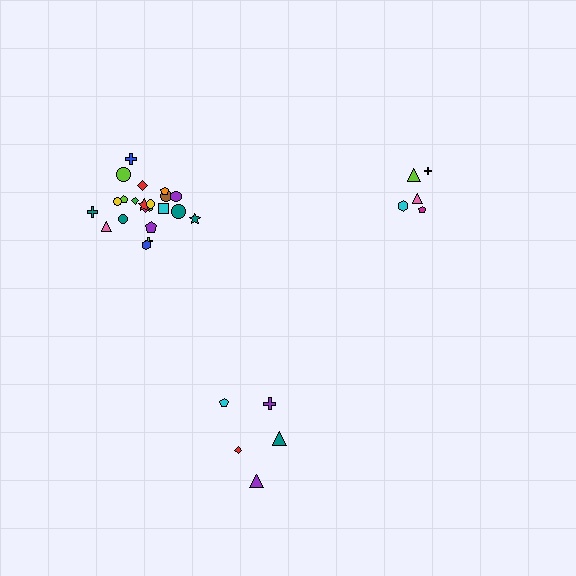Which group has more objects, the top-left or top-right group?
The top-left group.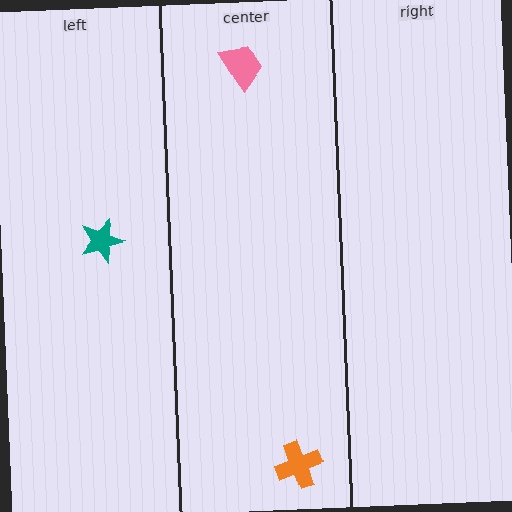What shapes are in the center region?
The orange cross, the pink trapezoid.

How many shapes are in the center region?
2.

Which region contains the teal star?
The left region.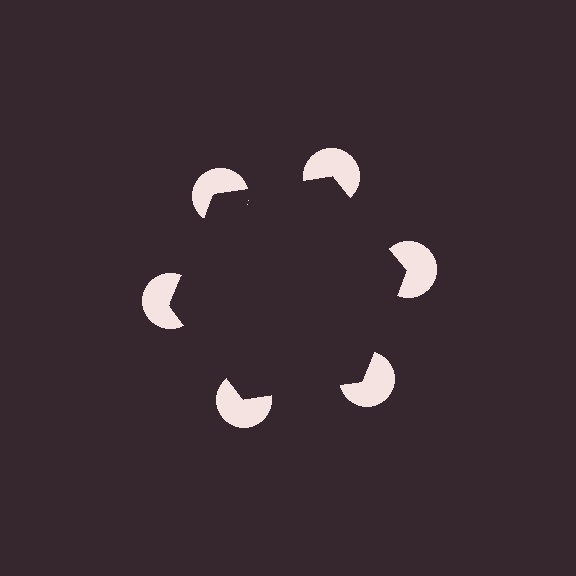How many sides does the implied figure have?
6 sides.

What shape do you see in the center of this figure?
An illusory hexagon — its edges are inferred from the aligned wedge cuts in the pac-man discs, not physically drawn.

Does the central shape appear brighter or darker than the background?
It typically appears slightly darker than the background, even though no actual brightness change is drawn.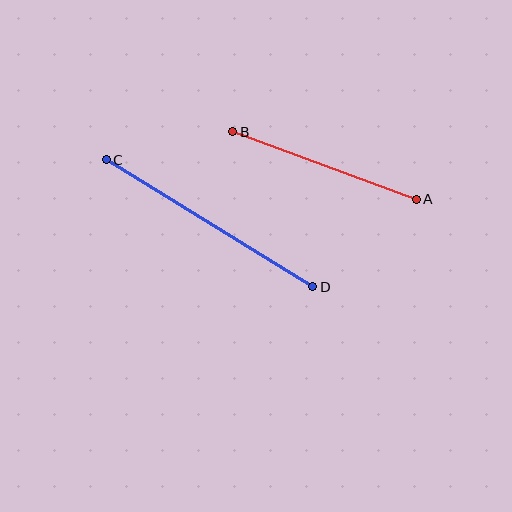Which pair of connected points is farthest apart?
Points C and D are farthest apart.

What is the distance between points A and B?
The distance is approximately 196 pixels.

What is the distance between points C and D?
The distance is approximately 243 pixels.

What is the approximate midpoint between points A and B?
The midpoint is at approximately (325, 166) pixels.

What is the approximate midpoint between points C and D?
The midpoint is at approximately (210, 223) pixels.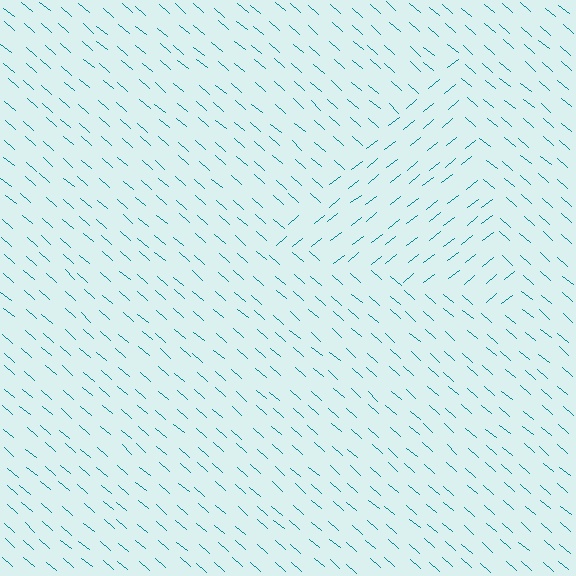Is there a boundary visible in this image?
Yes, there is a texture boundary formed by a change in line orientation.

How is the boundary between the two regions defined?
The boundary is defined purely by a change in line orientation (approximately 79 degrees difference). All lines are the same color and thickness.